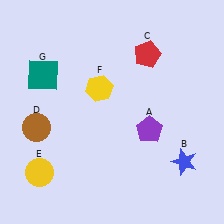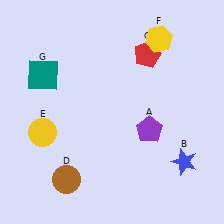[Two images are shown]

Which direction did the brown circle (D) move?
The brown circle (D) moved down.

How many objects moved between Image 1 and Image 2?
3 objects moved between the two images.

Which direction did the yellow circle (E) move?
The yellow circle (E) moved up.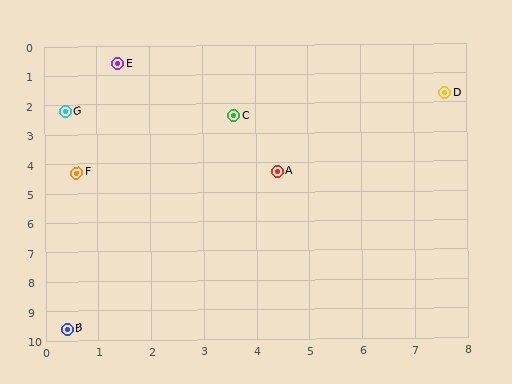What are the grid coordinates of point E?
Point E is at approximately (1.4, 0.6).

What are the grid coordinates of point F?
Point F is at approximately (0.6, 4.3).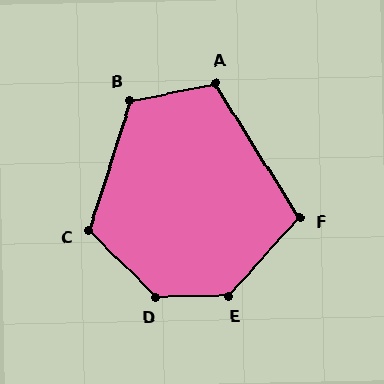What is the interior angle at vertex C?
Approximately 117 degrees (obtuse).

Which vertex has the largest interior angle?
D, at approximately 136 degrees.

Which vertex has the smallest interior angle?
F, at approximately 106 degrees.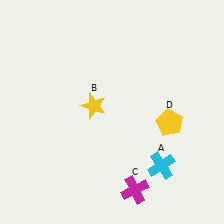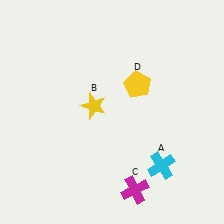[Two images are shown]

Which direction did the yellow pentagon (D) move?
The yellow pentagon (D) moved up.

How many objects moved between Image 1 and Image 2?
1 object moved between the two images.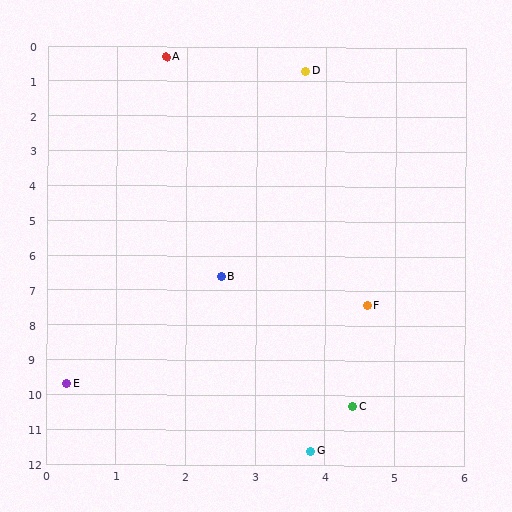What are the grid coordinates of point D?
Point D is at approximately (3.7, 0.7).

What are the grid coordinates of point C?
Point C is at approximately (4.4, 10.3).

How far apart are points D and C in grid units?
Points D and C are about 9.6 grid units apart.